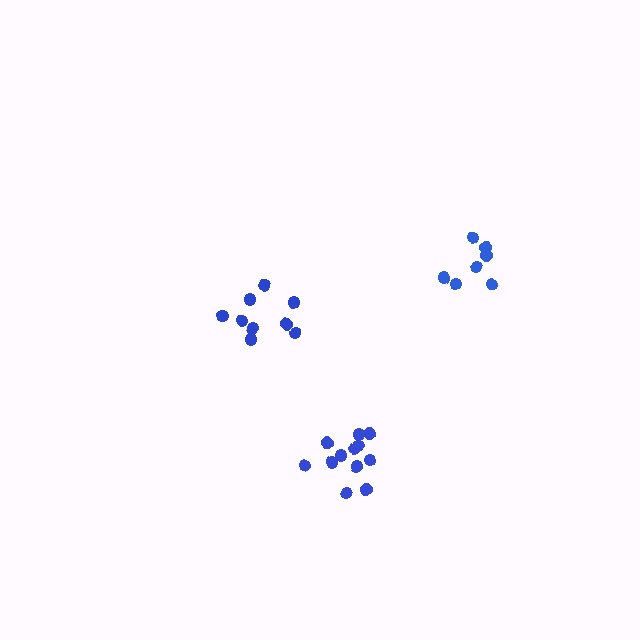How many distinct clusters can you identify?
There are 3 distinct clusters.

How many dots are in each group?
Group 1: 7 dots, Group 2: 9 dots, Group 3: 12 dots (28 total).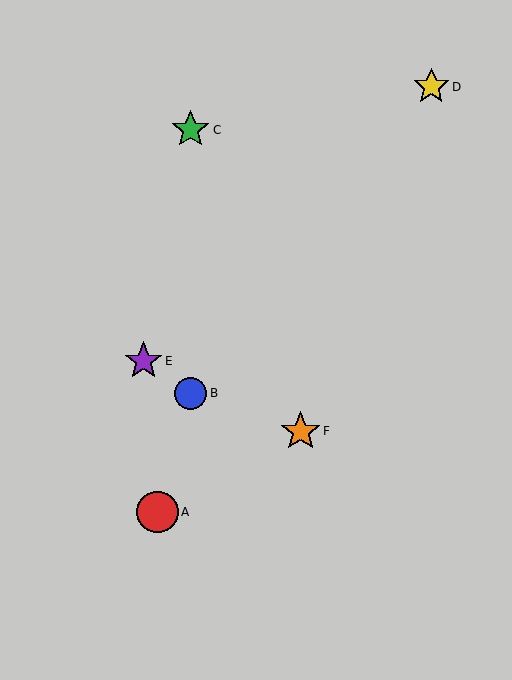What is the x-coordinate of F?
Object F is at x≈301.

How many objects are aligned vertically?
2 objects (B, C) are aligned vertically.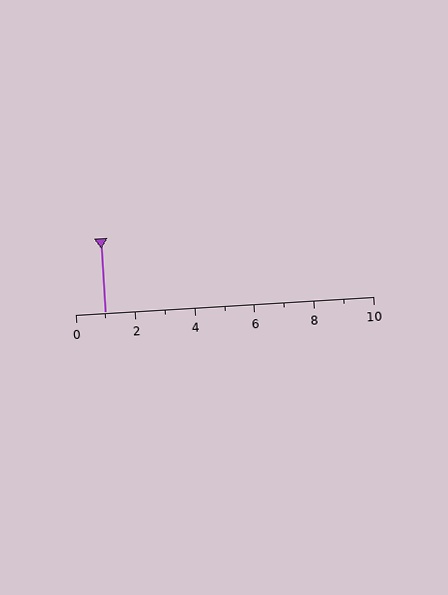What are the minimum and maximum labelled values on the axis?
The axis runs from 0 to 10.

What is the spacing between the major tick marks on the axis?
The major ticks are spaced 2 apart.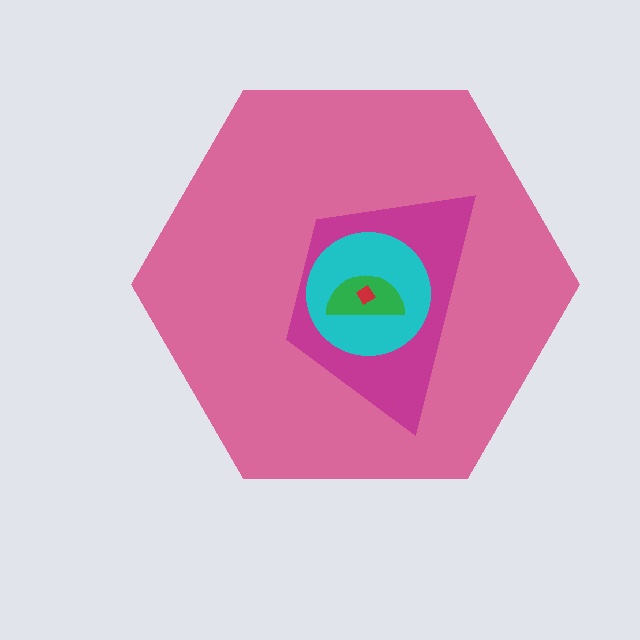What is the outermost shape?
The pink hexagon.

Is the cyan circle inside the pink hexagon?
Yes.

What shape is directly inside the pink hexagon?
The magenta trapezoid.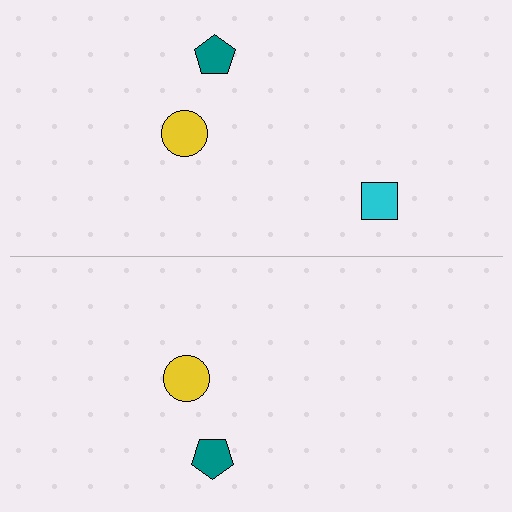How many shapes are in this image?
There are 5 shapes in this image.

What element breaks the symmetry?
A cyan square is missing from the bottom side.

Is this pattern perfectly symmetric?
No, the pattern is not perfectly symmetric. A cyan square is missing from the bottom side.